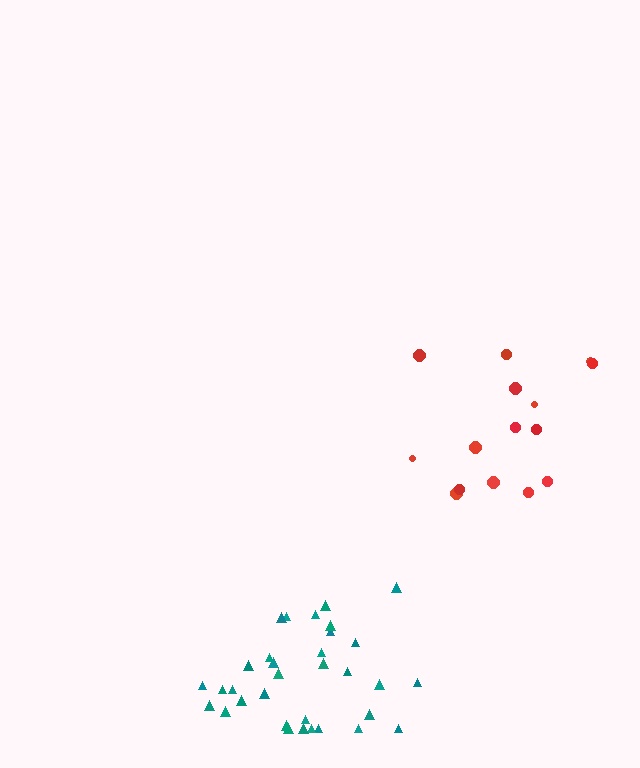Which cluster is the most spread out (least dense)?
Red.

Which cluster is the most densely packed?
Teal.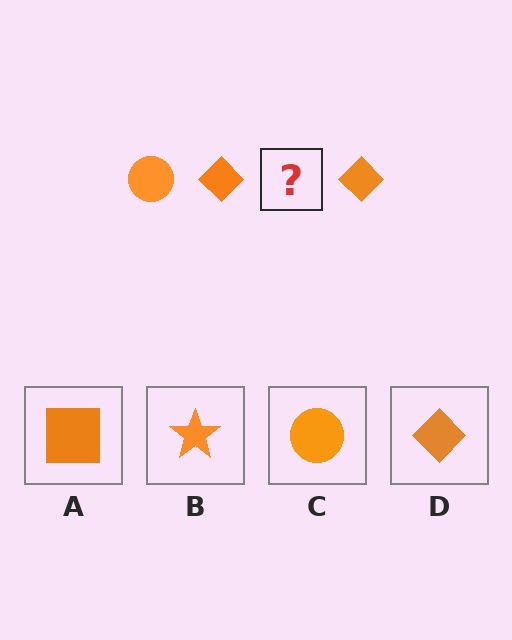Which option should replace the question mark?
Option C.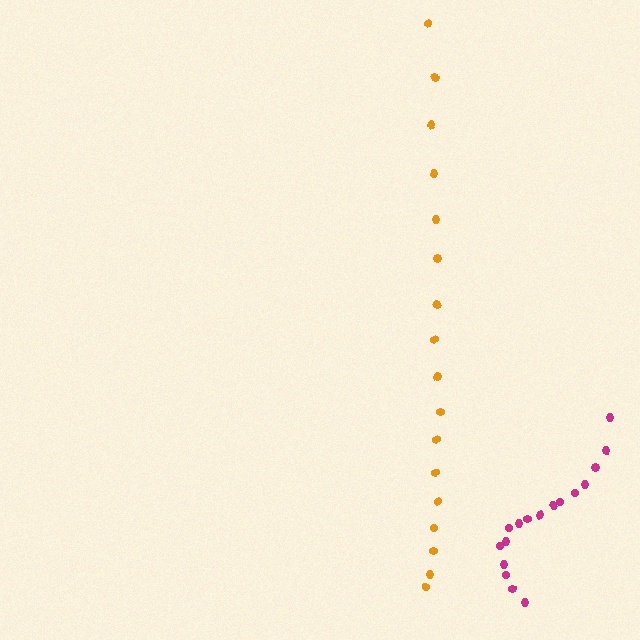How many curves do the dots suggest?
There are 2 distinct paths.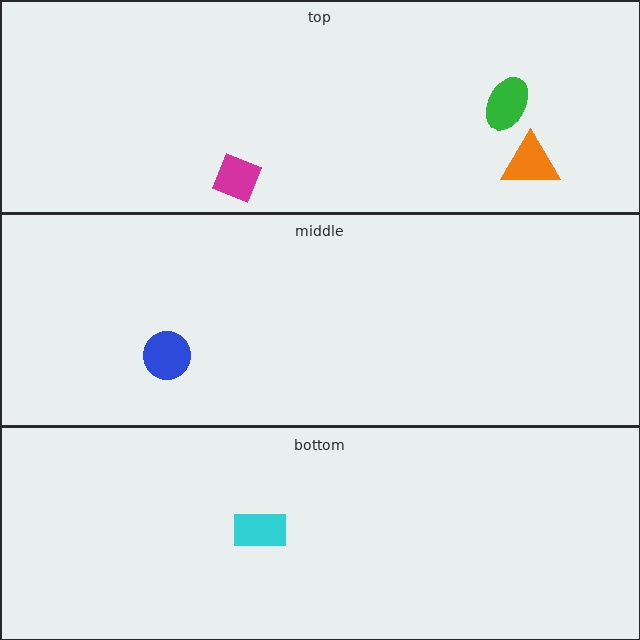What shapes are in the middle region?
The blue circle.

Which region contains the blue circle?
The middle region.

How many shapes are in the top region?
3.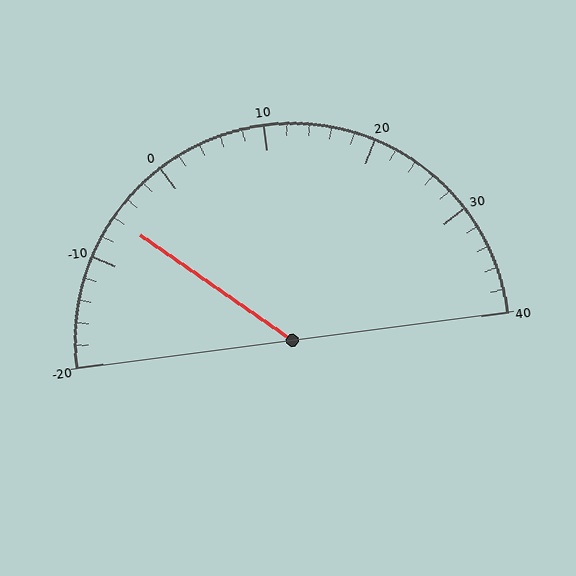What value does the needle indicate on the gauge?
The needle indicates approximately -6.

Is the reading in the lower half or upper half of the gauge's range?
The reading is in the lower half of the range (-20 to 40).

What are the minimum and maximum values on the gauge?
The gauge ranges from -20 to 40.